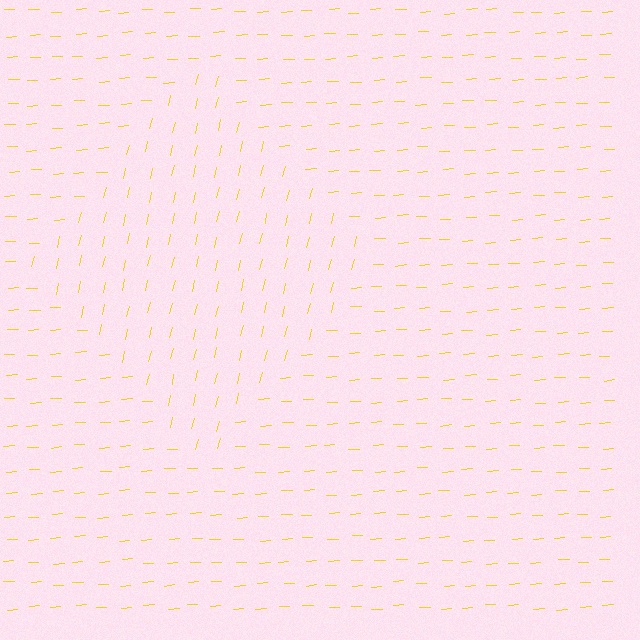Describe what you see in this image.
The image is filled with small yellow line segments. A diamond region in the image has lines oriented differently from the surrounding lines, creating a visible texture boundary.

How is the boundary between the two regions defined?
The boundary is defined purely by a change in line orientation (approximately 73 degrees difference). All lines are the same color and thickness.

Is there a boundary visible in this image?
Yes, there is a texture boundary formed by a change in line orientation.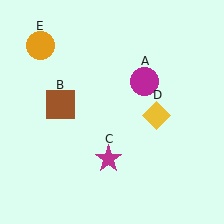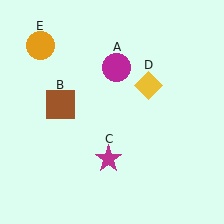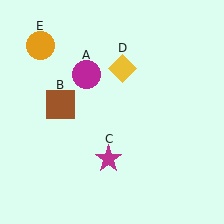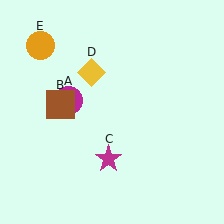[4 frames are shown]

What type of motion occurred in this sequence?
The magenta circle (object A), yellow diamond (object D) rotated counterclockwise around the center of the scene.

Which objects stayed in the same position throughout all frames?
Brown square (object B) and magenta star (object C) and orange circle (object E) remained stationary.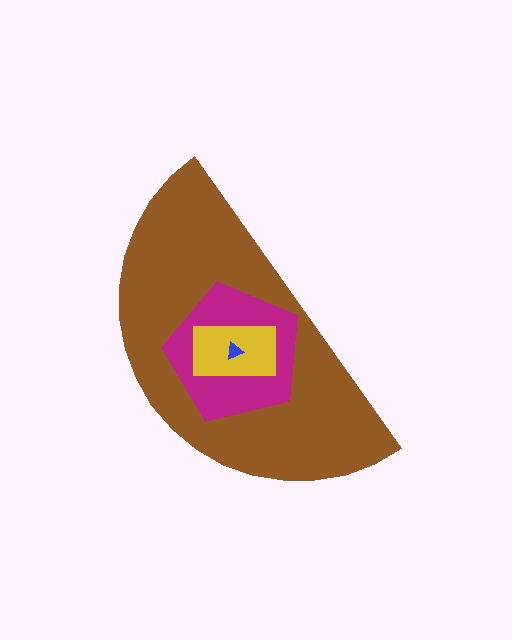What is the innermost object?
The blue triangle.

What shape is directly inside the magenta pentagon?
The yellow rectangle.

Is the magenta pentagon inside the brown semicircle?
Yes.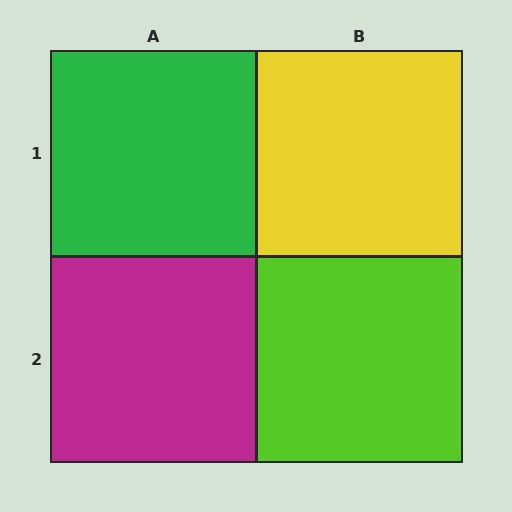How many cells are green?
1 cell is green.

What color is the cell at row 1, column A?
Green.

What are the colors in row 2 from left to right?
Magenta, lime.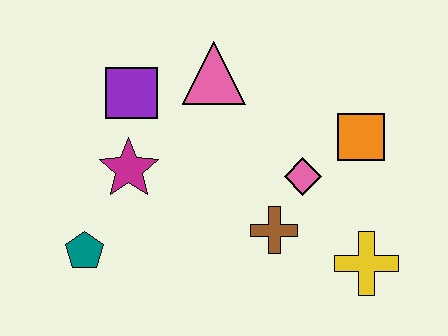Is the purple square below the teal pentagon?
No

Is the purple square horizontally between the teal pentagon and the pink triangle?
Yes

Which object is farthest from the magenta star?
The yellow cross is farthest from the magenta star.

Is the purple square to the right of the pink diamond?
No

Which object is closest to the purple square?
The magenta star is closest to the purple square.